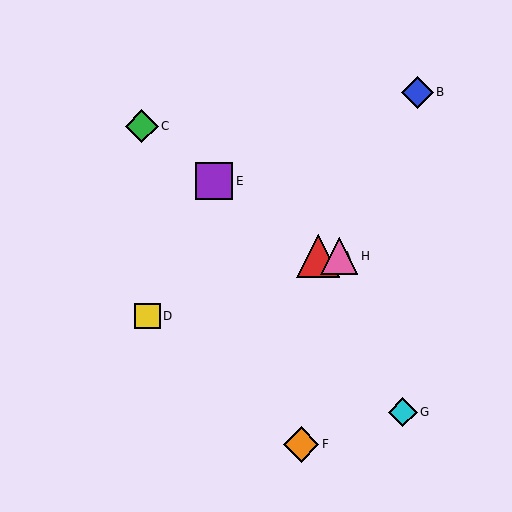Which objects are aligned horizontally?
Objects A, H are aligned horizontally.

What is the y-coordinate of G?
Object G is at y≈412.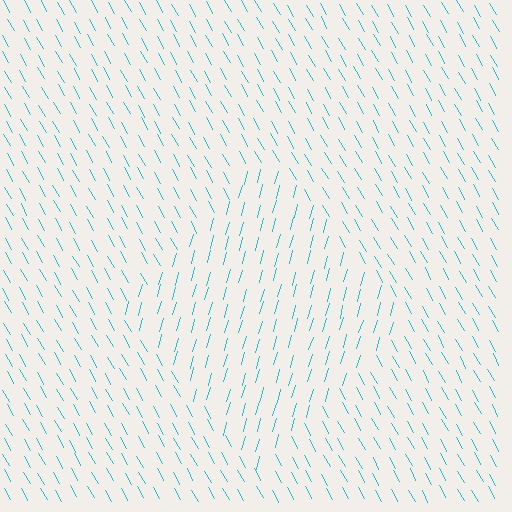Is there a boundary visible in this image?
Yes, there is a texture boundary formed by a change in line orientation.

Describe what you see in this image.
The image is filled with small cyan line segments. A diamond region in the image has lines oriented differently from the surrounding lines, creating a visible texture boundary.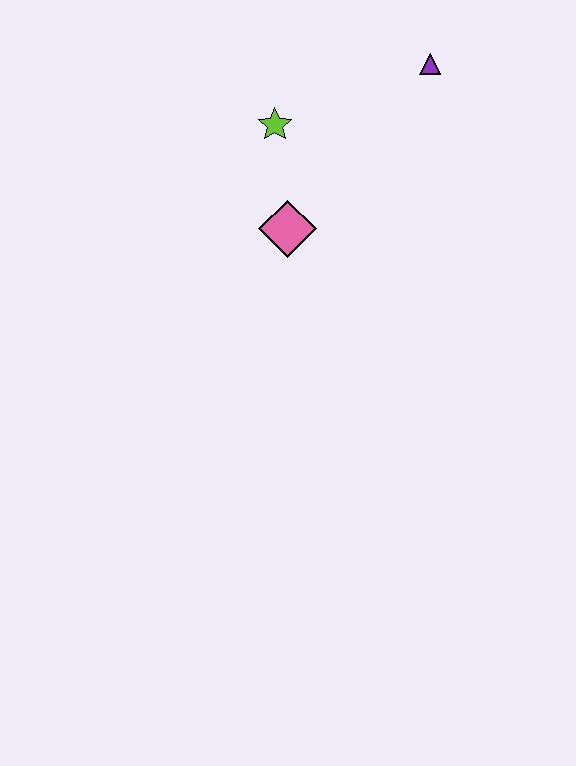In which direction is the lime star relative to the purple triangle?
The lime star is to the left of the purple triangle.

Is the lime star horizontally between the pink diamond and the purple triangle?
No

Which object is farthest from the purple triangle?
The pink diamond is farthest from the purple triangle.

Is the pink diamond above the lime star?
No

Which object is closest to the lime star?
The pink diamond is closest to the lime star.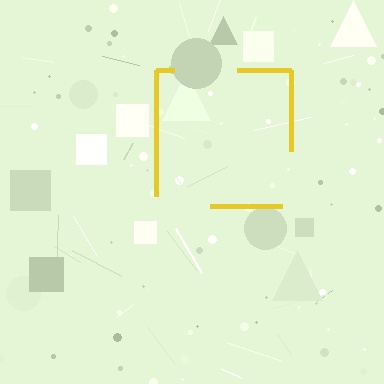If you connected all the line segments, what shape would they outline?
They would outline a square.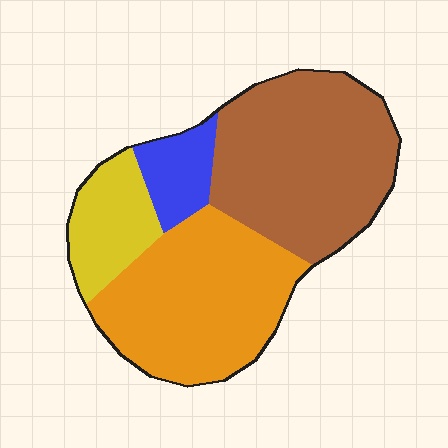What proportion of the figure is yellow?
Yellow covers 14% of the figure.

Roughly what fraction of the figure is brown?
Brown covers 41% of the figure.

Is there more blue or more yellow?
Yellow.